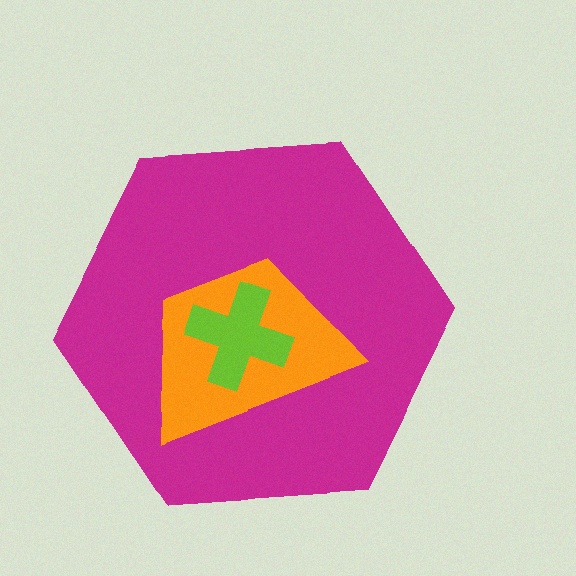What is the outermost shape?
The magenta hexagon.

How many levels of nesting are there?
3.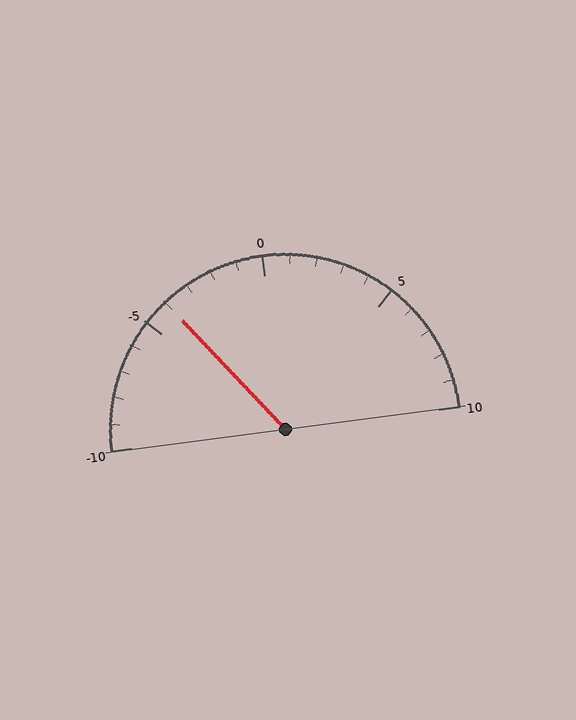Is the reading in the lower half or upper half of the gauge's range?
The reading is in the lower half of the range (-10 to 10).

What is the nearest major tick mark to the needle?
The nearest major tick mark is -5.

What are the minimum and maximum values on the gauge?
The gauge ranges from -10 to 10.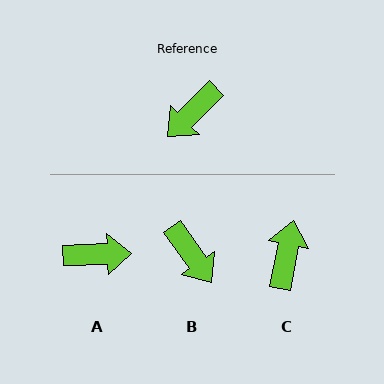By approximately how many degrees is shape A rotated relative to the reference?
Approximately 137 degrees counter-clockwise.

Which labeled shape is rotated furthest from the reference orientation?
C, about 146 degrees away.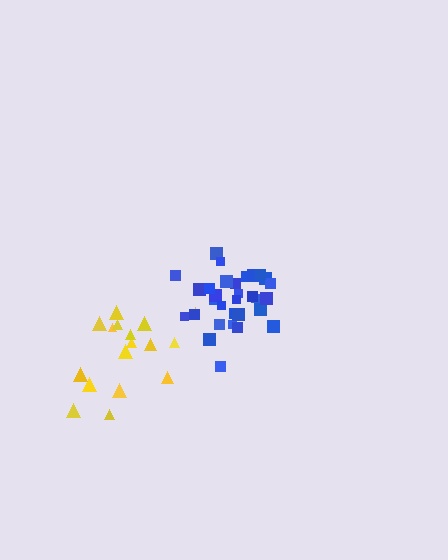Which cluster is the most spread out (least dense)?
Yellow.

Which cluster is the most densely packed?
Blue.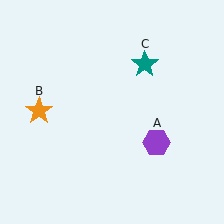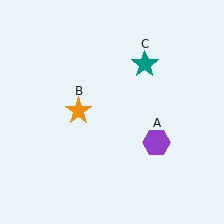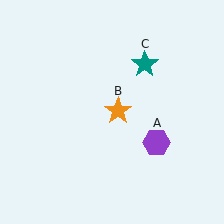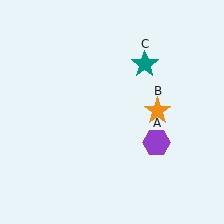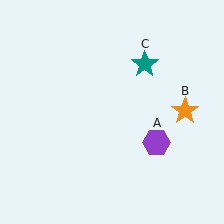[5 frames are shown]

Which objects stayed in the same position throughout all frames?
Purple hexagon (object A) and teal star (object C) remained stationary.